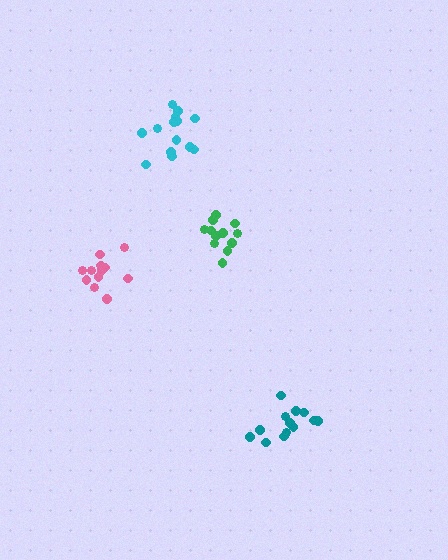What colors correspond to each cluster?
The clusters are colored: green, pink, teal, cyan.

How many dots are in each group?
Group 1: 12 dots, Group 2: 12 dots, Group 3: 13 dots, Group 4: 14 dots (51 total).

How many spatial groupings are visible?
There are 4 spatial groupings.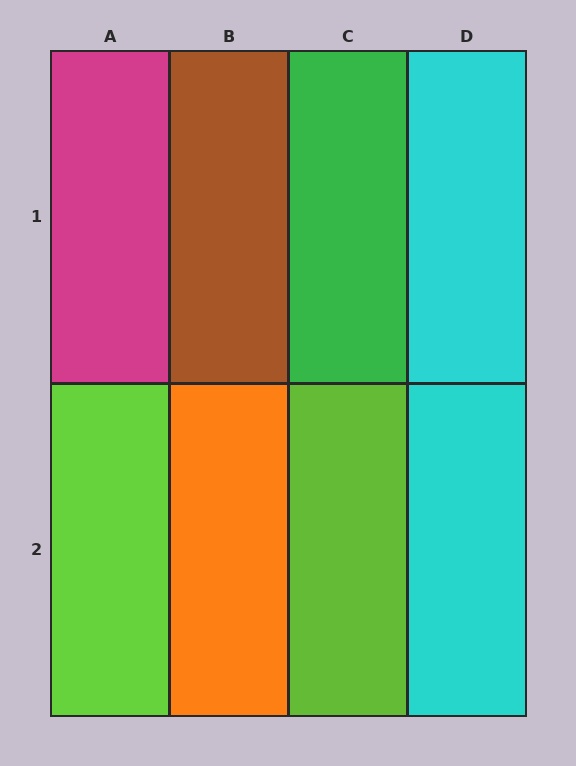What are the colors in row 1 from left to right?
Magenta, brown, green, cyan.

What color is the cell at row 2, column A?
Lime.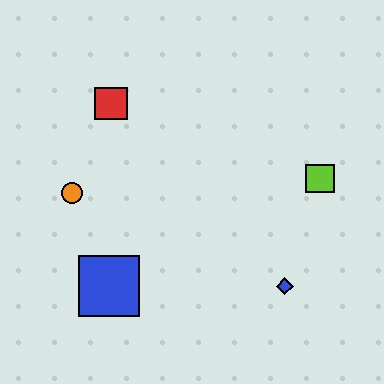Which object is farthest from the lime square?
The orange circle is farthest from the lime square.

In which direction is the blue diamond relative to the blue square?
The blue diamond is to the right of the blue square.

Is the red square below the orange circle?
No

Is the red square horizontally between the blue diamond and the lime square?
No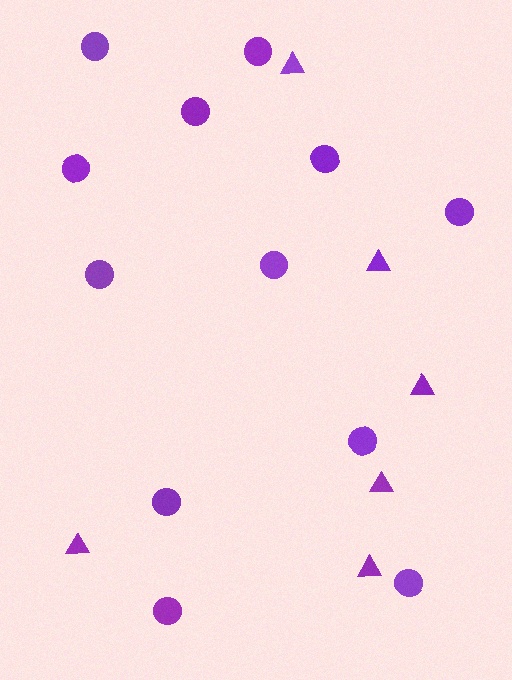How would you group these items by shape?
There are 2 groups: one group of circles (12) and one group of triangles (6).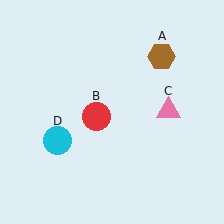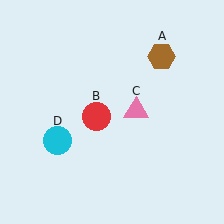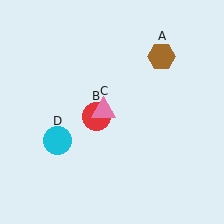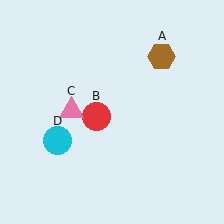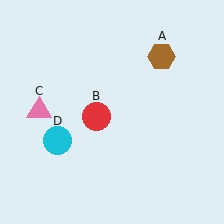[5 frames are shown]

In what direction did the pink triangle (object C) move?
The pink triangle (object C) moved left.